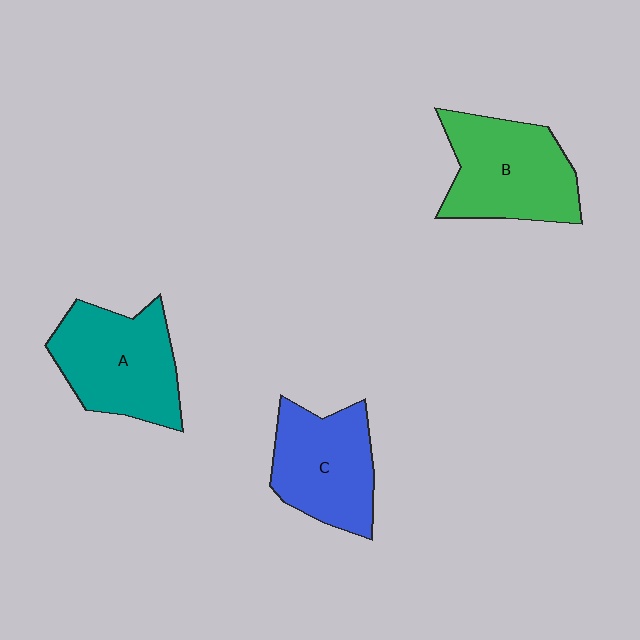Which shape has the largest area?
Shape B (green).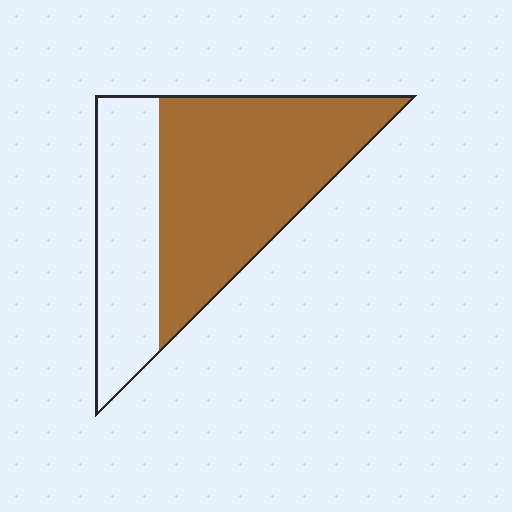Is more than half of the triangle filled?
Yes.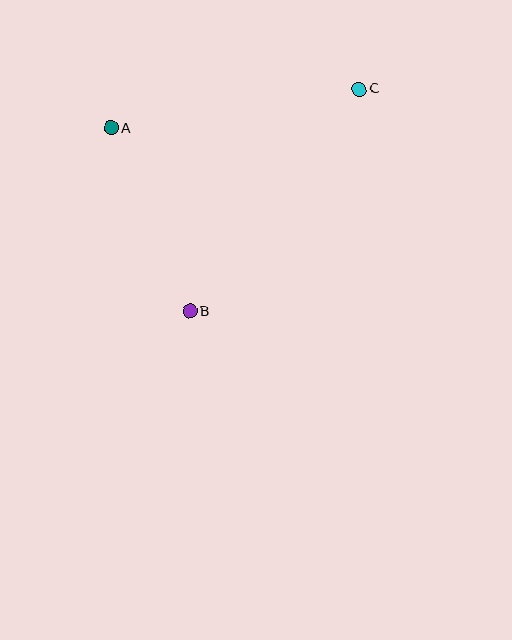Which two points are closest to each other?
Points A and B are closest to each other.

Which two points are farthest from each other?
Points B and C are farthest from each other.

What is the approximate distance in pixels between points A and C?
The distance between A and C is approximately 251 pixels.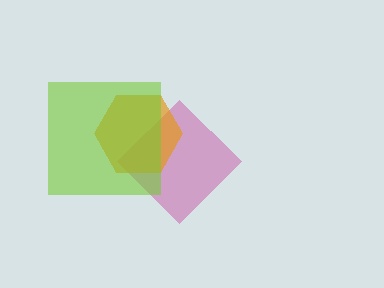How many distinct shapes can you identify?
There are 3 distinct shapes: a magenta diamond, an orange hexagon, a lime square.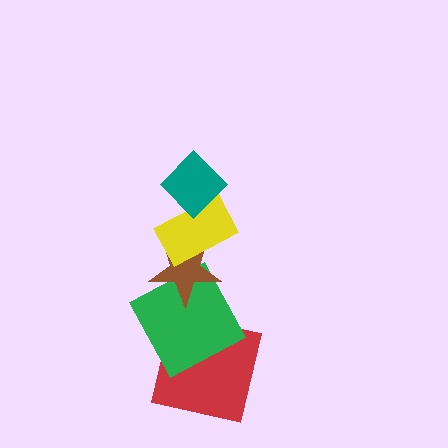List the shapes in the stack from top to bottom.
From top to bottom: the teal diamond, the yellow rectangle, the brown star, the green square, the red square.